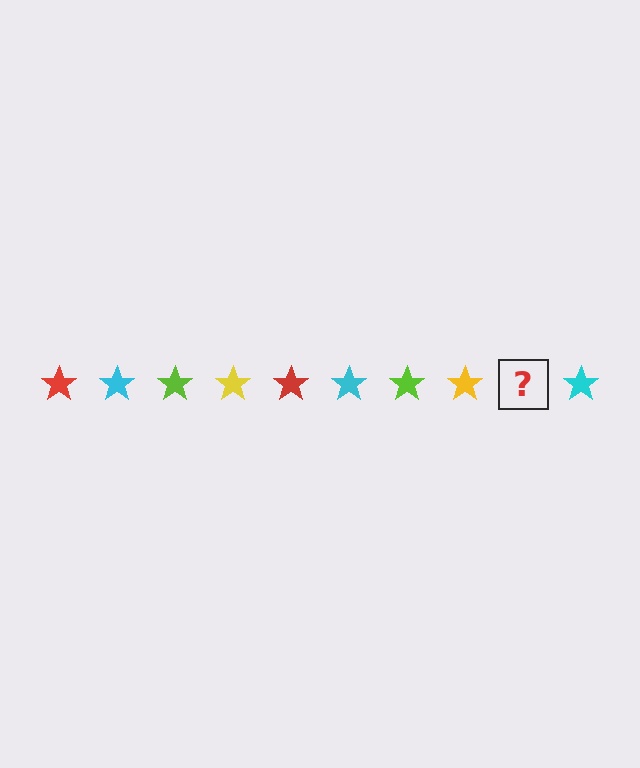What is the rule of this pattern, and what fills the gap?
The rule is that the pattern cycles through red, cyan, lime, yellow stars. The gap should be filled with a red star.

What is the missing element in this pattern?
The missing element is a red star.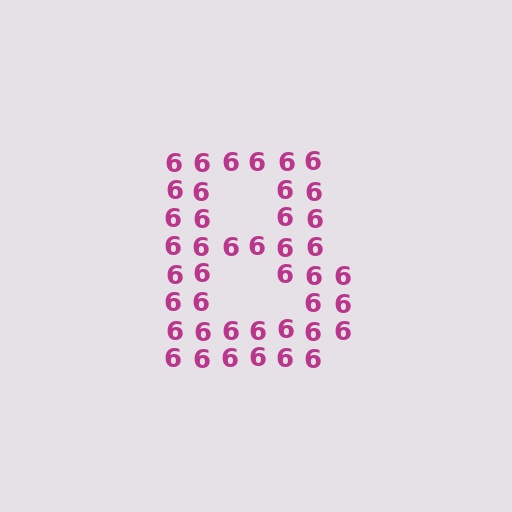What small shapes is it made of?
It is made of small digit 6's.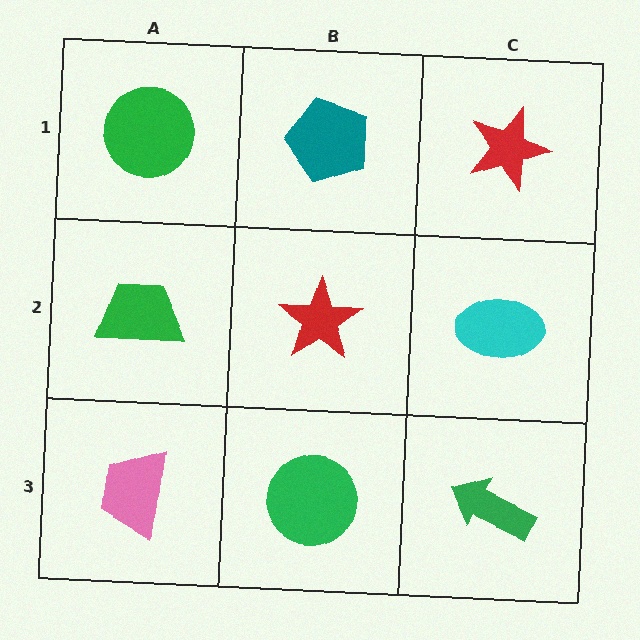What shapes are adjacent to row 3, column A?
A green trapezoid (row 2, column A), a green circle (row 3, column B).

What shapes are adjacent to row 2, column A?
A green circle (row 1, column A), a pink trapezoid (row 3, column A), a red star (row 2, column B).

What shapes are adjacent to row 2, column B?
A teal pentagon (row 1, column B), a green circle (row 3, column B), a green trapezoid (row 2, column A), a cyan ellipse (row 2, column C).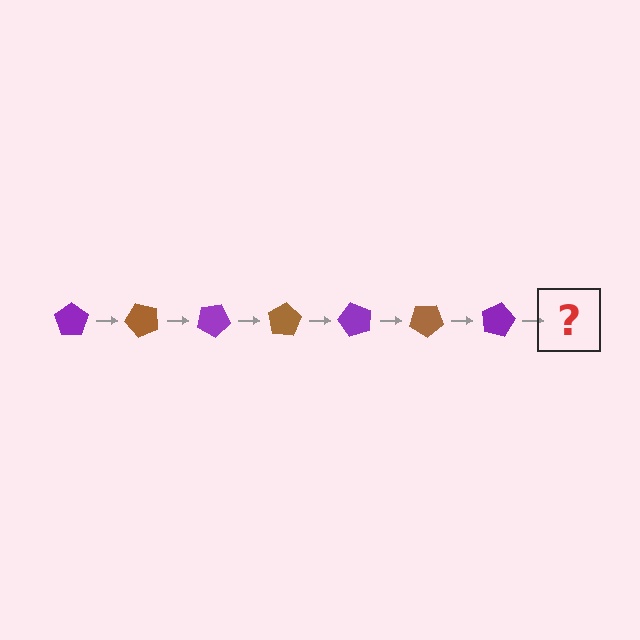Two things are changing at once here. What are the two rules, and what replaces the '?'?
The two rules are that it rotates 50 degrees each step and the color cycles through purple and brown. The '?' should be a brown pentagon, rotated 350 degrees from the start.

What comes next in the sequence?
The next element should be a brown pentagon, rotated 350 degrees from the start.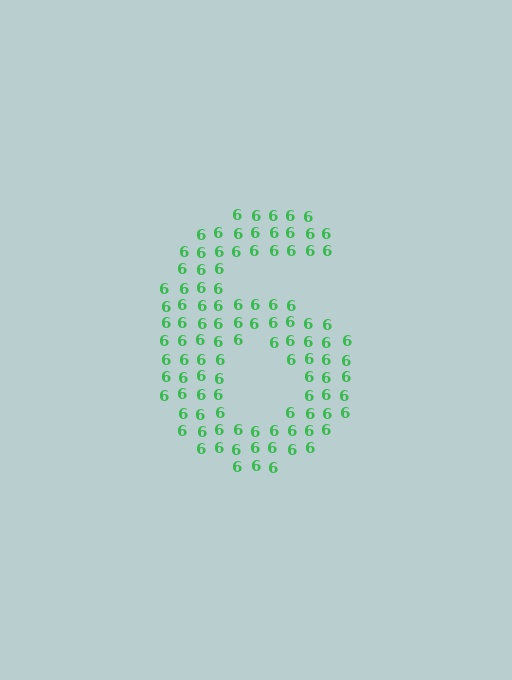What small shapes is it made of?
It is made of small digit 6's.